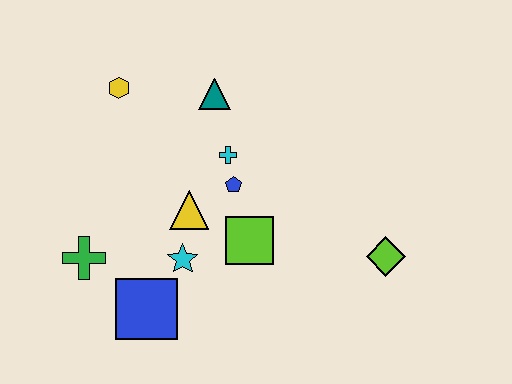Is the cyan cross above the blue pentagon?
Yes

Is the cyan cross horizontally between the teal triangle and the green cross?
No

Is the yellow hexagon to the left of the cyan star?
Yes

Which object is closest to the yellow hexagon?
The teal triangle is closest to the yellow hexagon.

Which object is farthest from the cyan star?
The lime diamond is farthest from the cyan star.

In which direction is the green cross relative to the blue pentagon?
The green cross is to the left of the blue pentagon.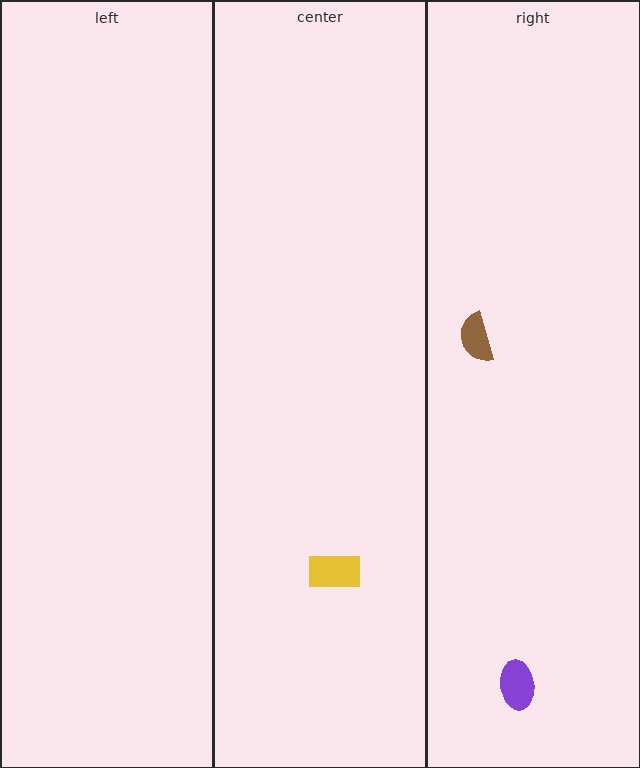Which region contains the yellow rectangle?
The center region.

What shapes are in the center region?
The yellow rectangle.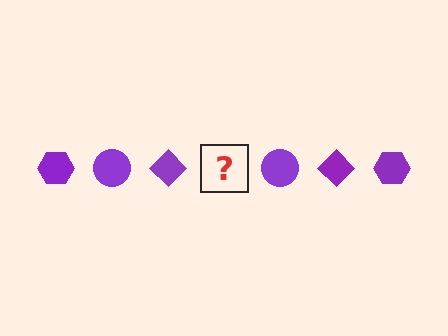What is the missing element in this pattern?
The missing element is a purple hexagon.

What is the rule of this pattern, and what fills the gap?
The rule is that the pattern cycles through hexagon, circle, diamond shapes in purple. The gap should be filled with a purple hexagon.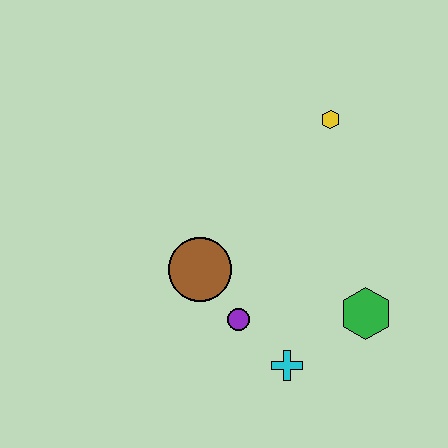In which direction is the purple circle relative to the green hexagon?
The purple circle is to the left of the green hexagon.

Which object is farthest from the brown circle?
The yellow hexagon is farthest from the brown circle.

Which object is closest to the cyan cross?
The purple circle is closest to the cyan cross.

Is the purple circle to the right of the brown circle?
Yes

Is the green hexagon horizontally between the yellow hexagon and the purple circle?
No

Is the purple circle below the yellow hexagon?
Yes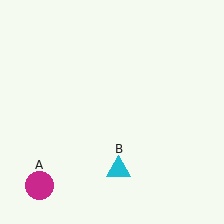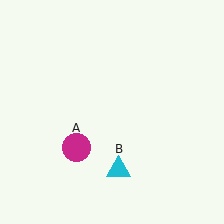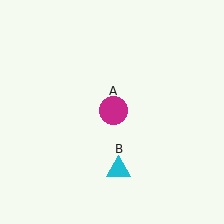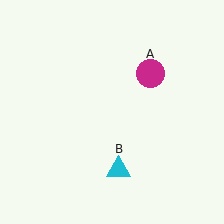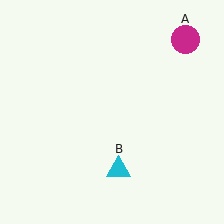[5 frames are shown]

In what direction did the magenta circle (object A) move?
The magenta circle (object A) moved up and to the right.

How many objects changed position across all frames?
1 object changed position: magenta circle (object A).